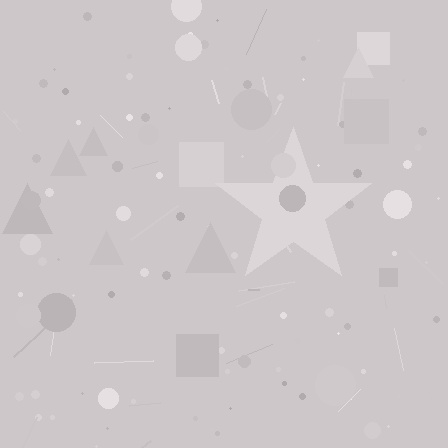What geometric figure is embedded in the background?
A star is embedded in the background.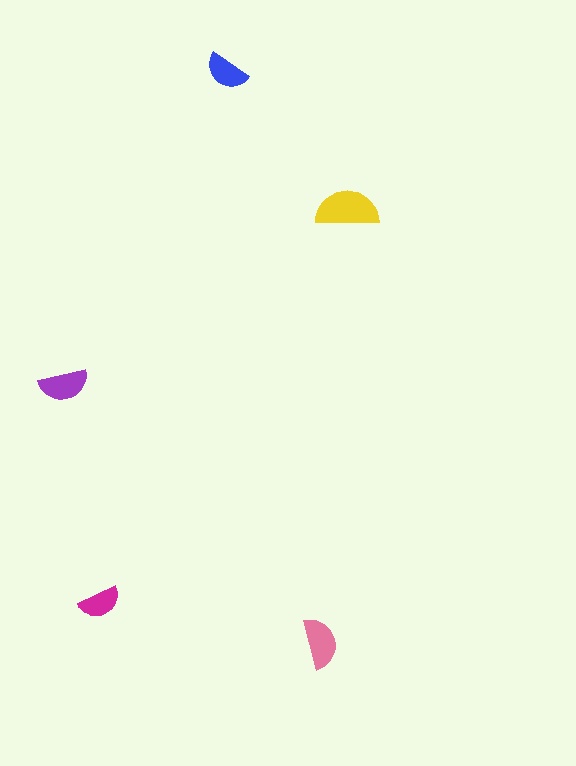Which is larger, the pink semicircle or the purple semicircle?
The pink one.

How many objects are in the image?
There are 5 objects in the image.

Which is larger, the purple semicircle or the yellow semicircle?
The yellow one.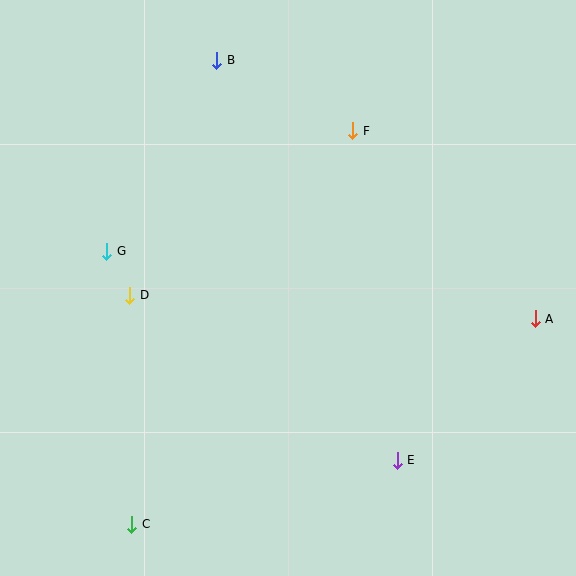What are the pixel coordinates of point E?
Point E is at (397, 460).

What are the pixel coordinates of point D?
Point D is at (130, 296).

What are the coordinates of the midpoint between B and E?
The midpoint between B and E is at (307, 260).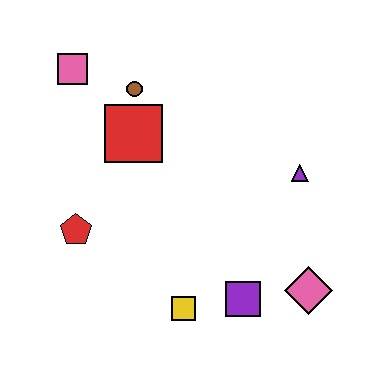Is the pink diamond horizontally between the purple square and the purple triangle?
No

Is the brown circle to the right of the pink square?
Yes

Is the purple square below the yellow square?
No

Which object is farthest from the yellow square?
The pink square is farthest from the yellow square.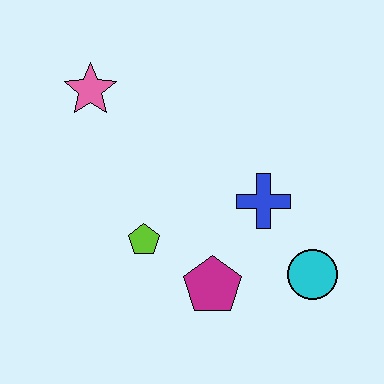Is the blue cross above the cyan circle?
Yes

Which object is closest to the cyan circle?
The blue cross is closest to the cyan circle.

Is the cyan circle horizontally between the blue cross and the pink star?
No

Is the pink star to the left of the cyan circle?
Yes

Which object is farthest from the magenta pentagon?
The pink star is farthest from the magenta pentagon.